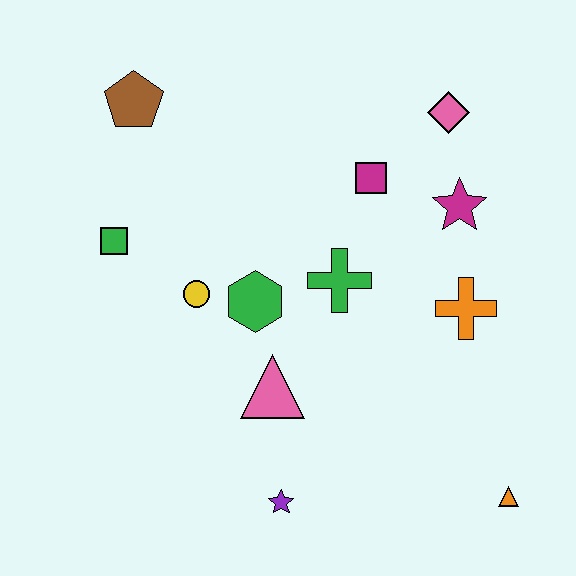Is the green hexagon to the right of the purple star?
No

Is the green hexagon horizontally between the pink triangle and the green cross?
No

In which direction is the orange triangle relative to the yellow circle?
The orange triangle is to the right of the yellow circle.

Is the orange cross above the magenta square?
No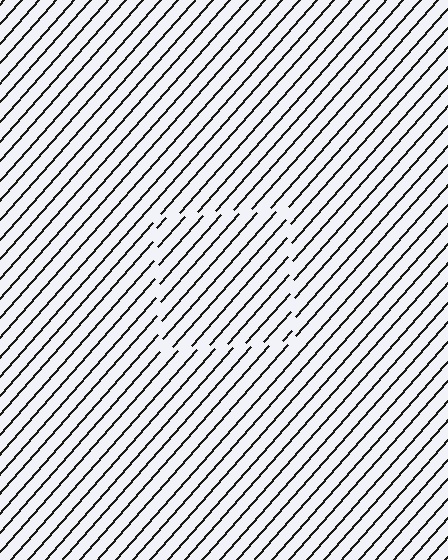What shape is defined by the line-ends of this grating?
An illusory square. The interior of the shape contains the same grating, shifted by half a period — the contour is defined by the phase discontinuity where line-ends from the inner and outer gratings abut.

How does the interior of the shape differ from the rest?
The interior of the shape contains the same grating, shifted by half a period — the contour is defined by the phase discontinuity where line-ends from the inner and outer gratings abut.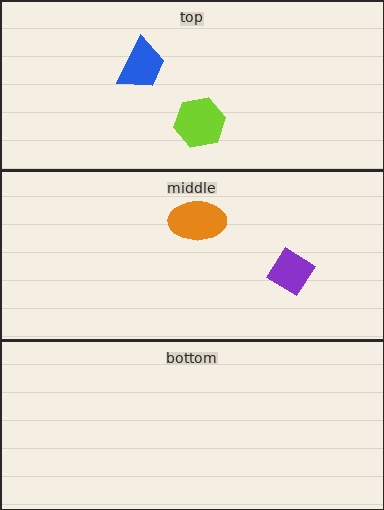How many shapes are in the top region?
2.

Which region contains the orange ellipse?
The middle region.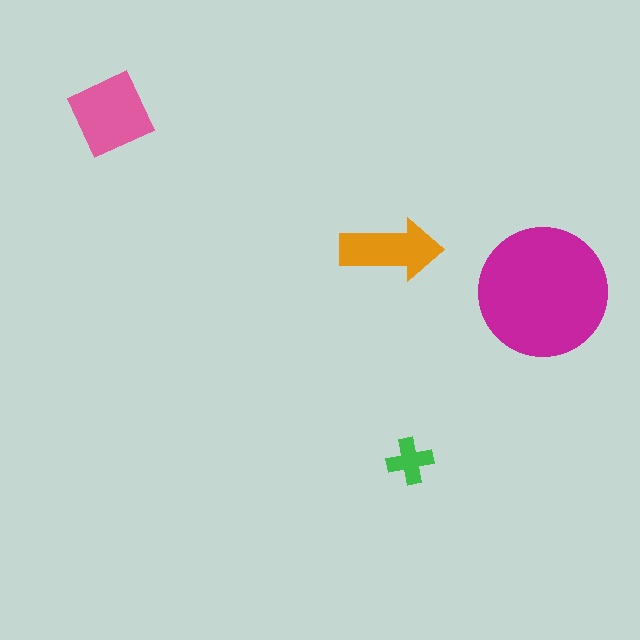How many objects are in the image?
There are 4 objects in the image.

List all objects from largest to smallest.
The magenta circle, the pink diamond, the orange arrow, the green cross.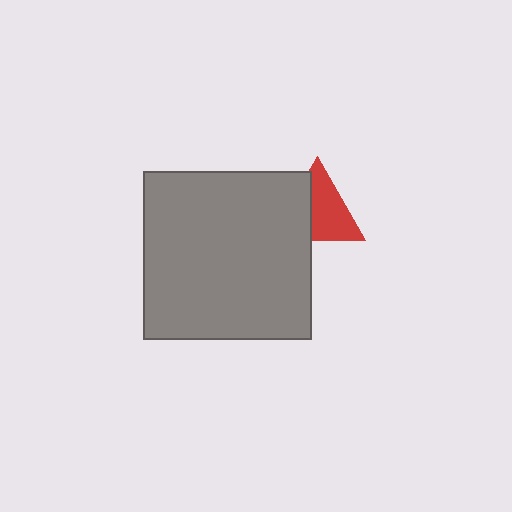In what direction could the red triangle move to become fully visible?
The red triangle could move right. That would shift it out from behind the gray square entirely.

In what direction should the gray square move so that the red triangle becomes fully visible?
The gray square should move left. That is the shortest direction to clear the overlap and leave the red triangle fully visible.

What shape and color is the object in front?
The object in front is a gray square.